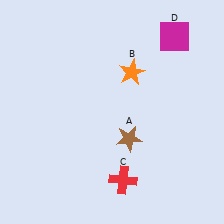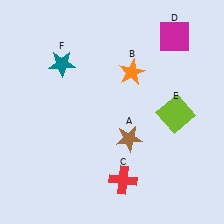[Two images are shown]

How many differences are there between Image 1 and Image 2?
There are 2 differences between the two images.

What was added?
A lime square (E), a teal star (F) were added in Image 2.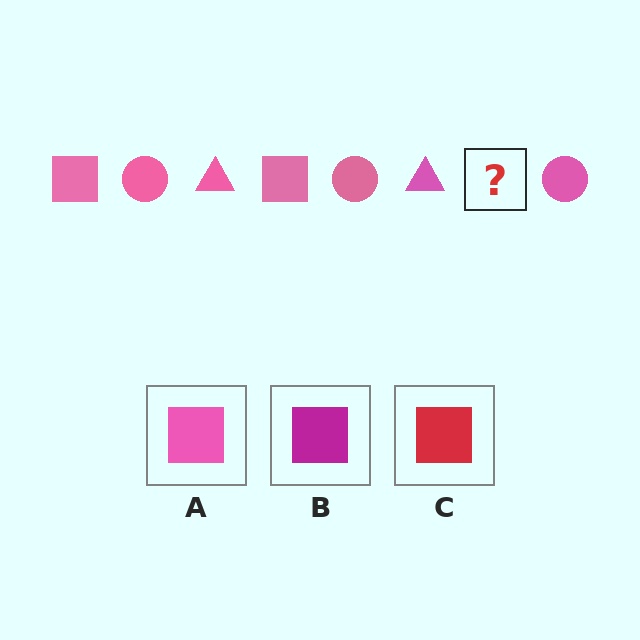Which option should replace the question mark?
Option A.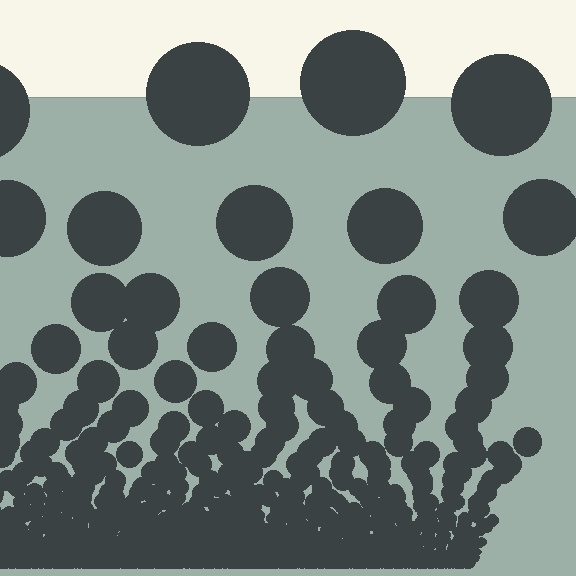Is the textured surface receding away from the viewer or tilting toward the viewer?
The surface appears to tilt toward the viewer. Texture elements get larger and sparser toward the top.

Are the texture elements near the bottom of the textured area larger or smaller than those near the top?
Smaller. The gradient is inverted — elements near the bottom are smaller and denser.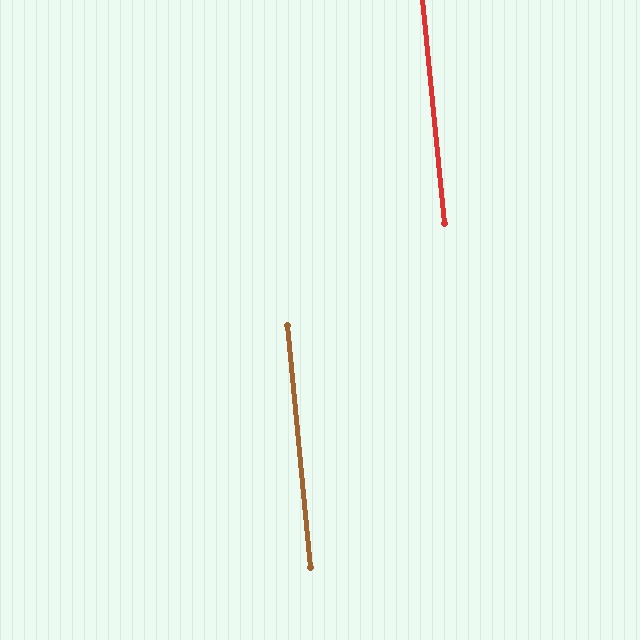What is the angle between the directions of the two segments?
Approximately 0 degrees.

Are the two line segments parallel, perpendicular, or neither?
Parallel — their directions differ by only 0.2°.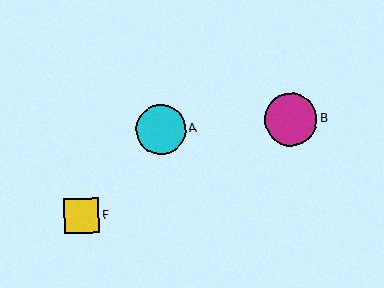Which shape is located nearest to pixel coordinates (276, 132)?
The magenta circle (labeled B) at (291, 120) is nearest to that location.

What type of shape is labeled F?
Shape F is a yellow square.